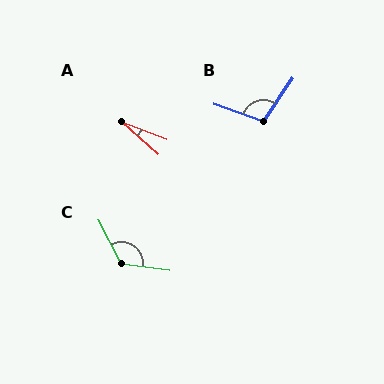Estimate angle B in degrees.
Approximately 104 degrees.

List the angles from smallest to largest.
A (21°), B (104°), C (124°).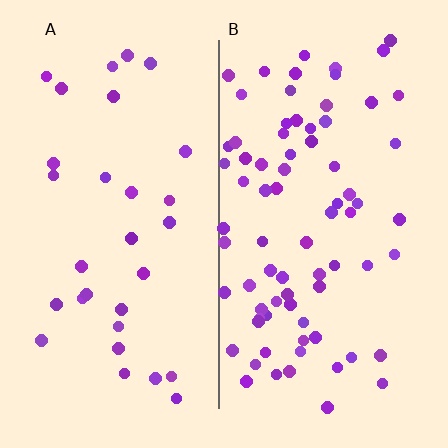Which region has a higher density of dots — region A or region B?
B (the right).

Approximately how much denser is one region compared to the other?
Approximately 2.5× — region B over region A.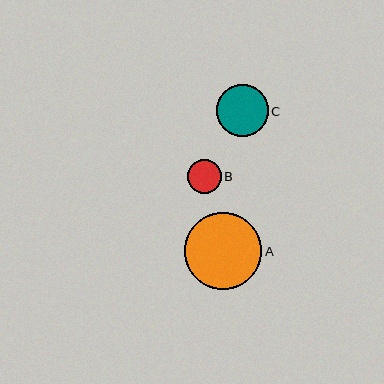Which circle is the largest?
Circle A is the largest with a size of approximately 77 pixels.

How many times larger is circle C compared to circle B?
Circle C is approximately 1.5 times the size of circle B.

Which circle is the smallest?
Circle B is the smallest with a size of approximately 34 pixels.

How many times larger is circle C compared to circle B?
Circle C is approximately 1.5 times the size of circle B.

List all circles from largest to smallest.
From largest to smallest: A, C, B.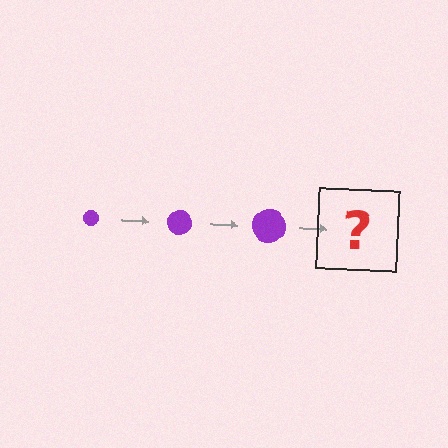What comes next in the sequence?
The next element should be a purple circle, larger than the previous one.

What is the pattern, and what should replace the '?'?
The pattern is that the circle gets progressively larger each step. The '?' should be a purple circle, larger than the previous one.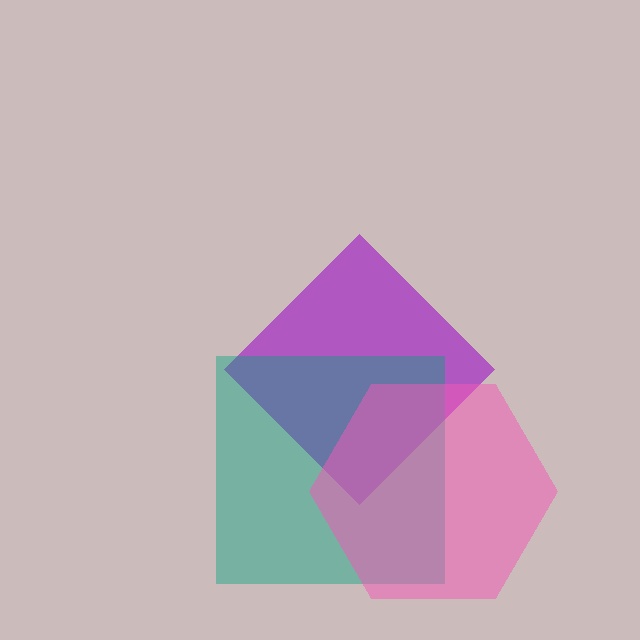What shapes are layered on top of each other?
The layered shapes are: a purple diamond, a teal square, a pink hexagon.